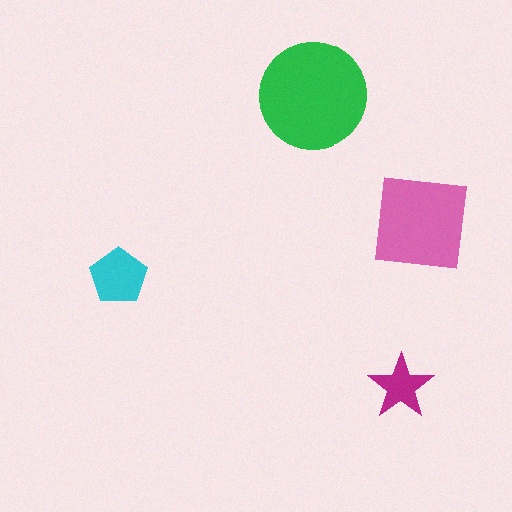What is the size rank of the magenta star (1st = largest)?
4th.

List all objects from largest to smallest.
The green circle, the pink square, the cyan pentagon, the magenta star.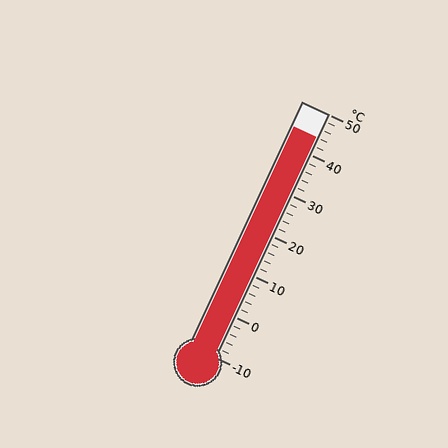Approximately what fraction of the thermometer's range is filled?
The thermometer is filled to approximately 90% of its range.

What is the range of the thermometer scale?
The thermometer scale ranges from -10°C to 50°C.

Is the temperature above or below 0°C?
The temperature is above 0°C.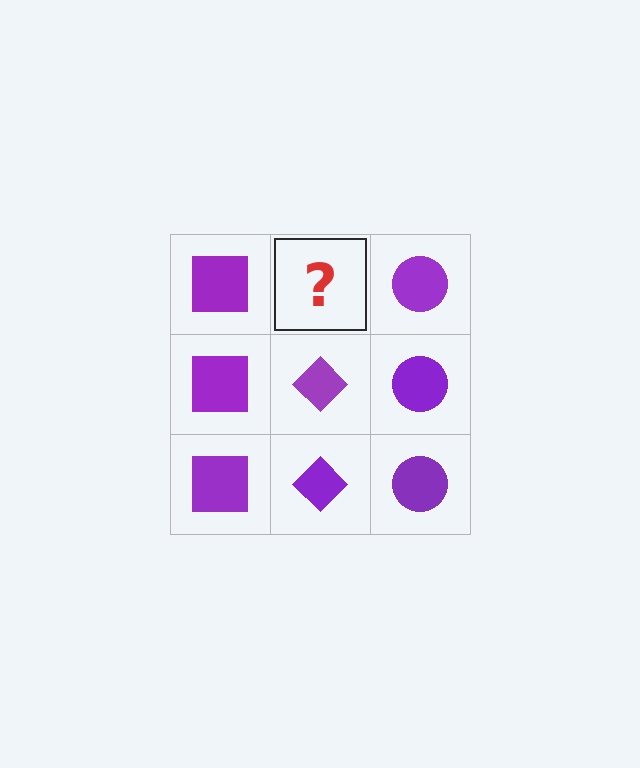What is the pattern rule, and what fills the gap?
The rule is that each column has a consistent shape. The gap should be filled with a purple diamond.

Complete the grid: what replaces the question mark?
The question mark should be replaced with a purple diamond.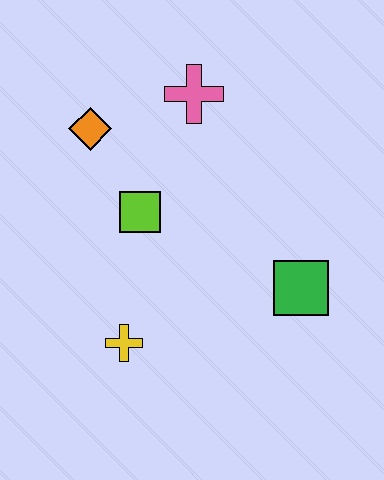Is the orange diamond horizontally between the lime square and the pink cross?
No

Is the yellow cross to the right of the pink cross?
No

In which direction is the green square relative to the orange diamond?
The green square is to the right of the orange diamond.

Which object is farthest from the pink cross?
The yellow cross is farthest from the pink cross.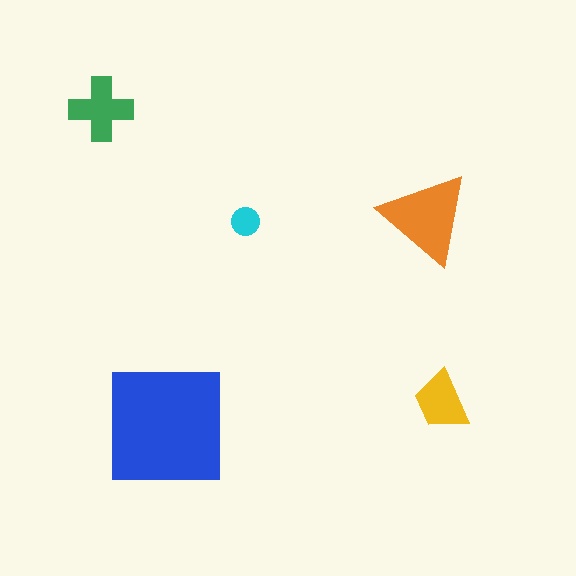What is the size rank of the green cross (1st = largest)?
3rd.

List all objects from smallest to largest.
The cyan circle, the yellow trapezoid, the green cross, the orange triangle, the blue square.